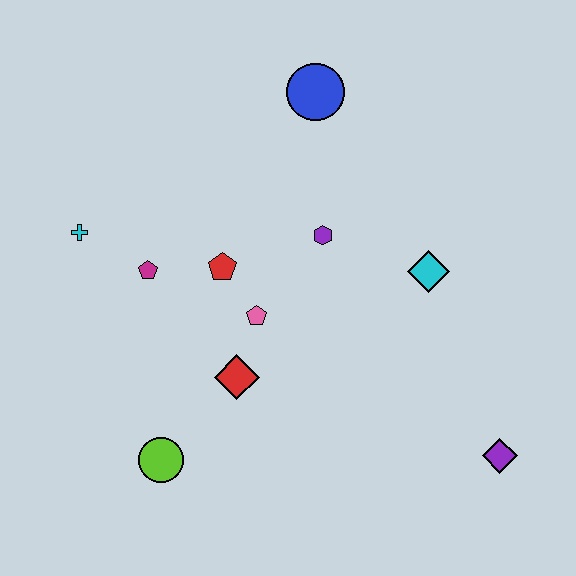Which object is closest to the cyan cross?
The magenta pentagon is closest to the cyan cross.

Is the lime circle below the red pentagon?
Yes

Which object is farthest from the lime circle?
The blue circle is farthest from the lime circle.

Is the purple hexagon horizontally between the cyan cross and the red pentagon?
No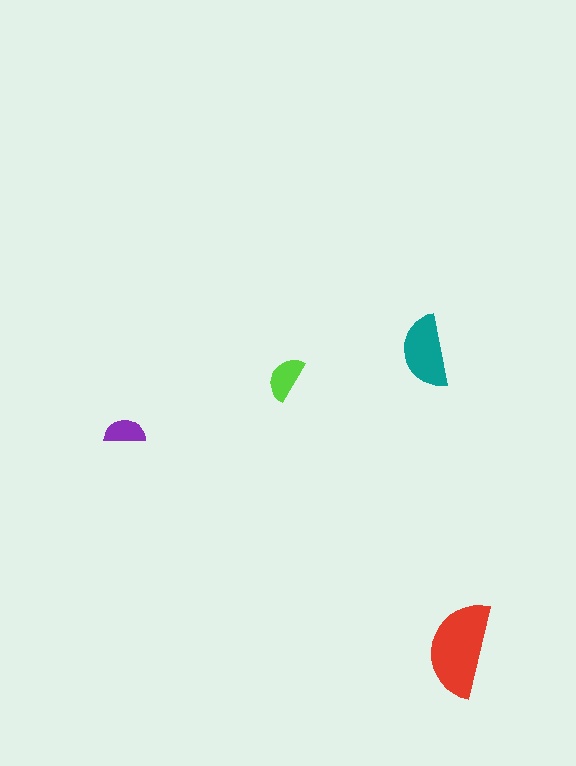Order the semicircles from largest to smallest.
the red one, the teal one, the lime one, the purple one.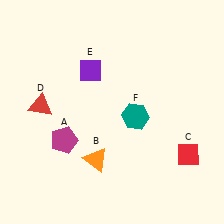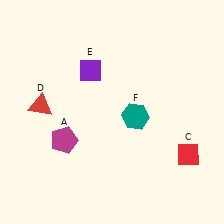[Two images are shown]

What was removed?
The orange triangle (B) was removed in Image 2.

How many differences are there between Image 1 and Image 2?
There is 1 difference between the two images.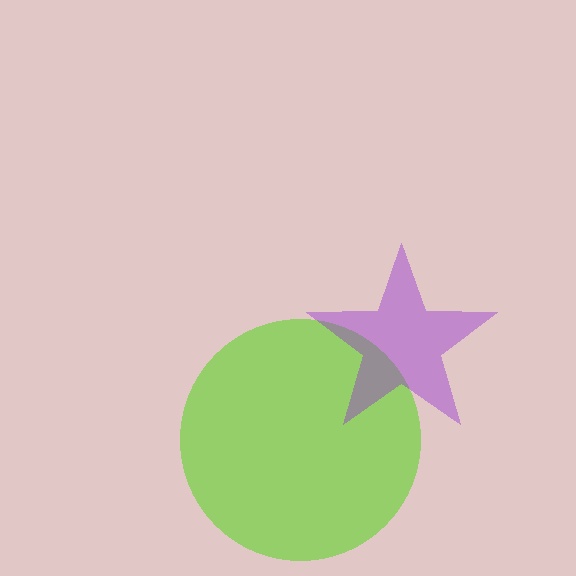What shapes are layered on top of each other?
The layered shapes are: a lime circle, a purple star.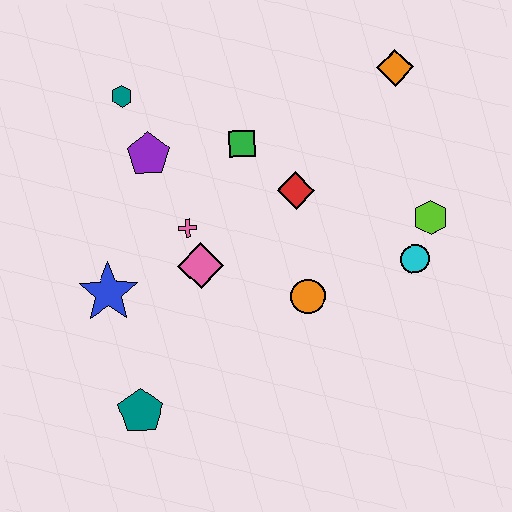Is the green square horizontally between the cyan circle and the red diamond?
No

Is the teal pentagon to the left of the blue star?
No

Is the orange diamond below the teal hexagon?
No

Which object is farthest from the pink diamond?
The orange diamond is farthest from the pink diamond.